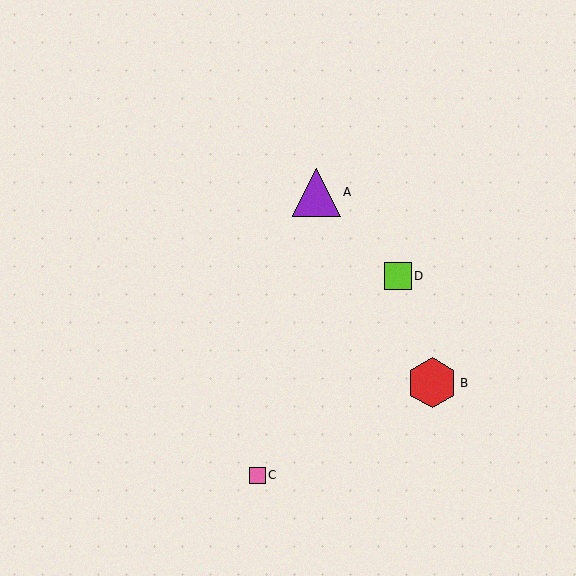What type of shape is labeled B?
Shape B is a red hexagon.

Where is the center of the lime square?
The center of the lime square is at (398, 276).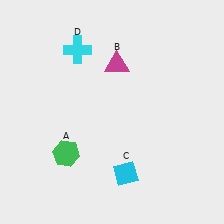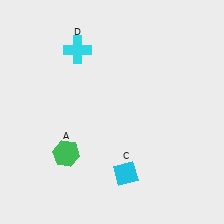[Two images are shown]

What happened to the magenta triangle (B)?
The magenta triangle (B) was removed in Image 2. It was in the top-right area of Image 1.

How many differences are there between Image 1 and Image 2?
There is 1 difference between the two images.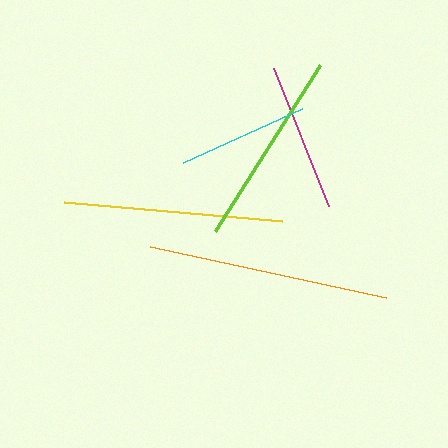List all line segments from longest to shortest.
From longest to shortest: orange, yellow, lime, magenta, cyan.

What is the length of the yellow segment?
The yellow segment is approximately 219 pixels long.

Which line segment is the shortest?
The cyan line is the shortest at approximately 131 pixels.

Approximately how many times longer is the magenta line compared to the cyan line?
The magenta line is approximately 1.1 times the length of the cyan line.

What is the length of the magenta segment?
The magenta segment is approximately 148 pixels long.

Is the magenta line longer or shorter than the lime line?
The lime line is longer than the magenta line.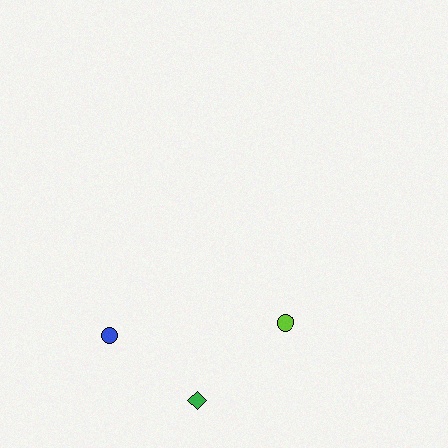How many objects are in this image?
There are 3 objects.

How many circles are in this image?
There are 2 circles.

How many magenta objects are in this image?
There are no magenta objects.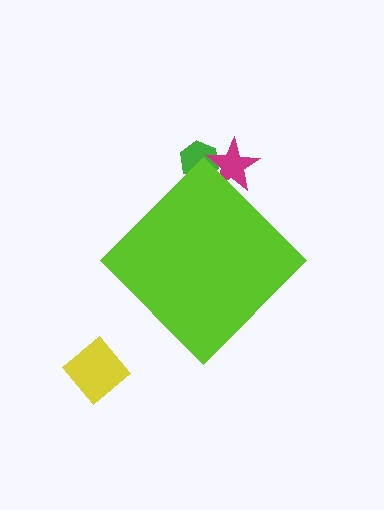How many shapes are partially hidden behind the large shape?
2 shapes are partially hidden.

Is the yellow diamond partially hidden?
No, the yellow diamond is fully visible.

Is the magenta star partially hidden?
Yes, the magenta star is partially hidden behind the lime diamond.